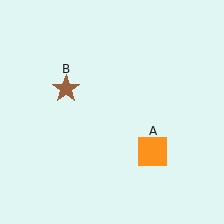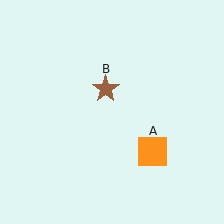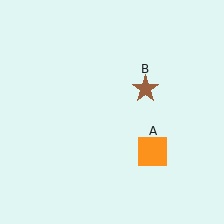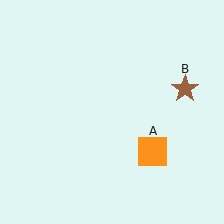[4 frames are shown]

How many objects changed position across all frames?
1 object changed position: brown star (object B).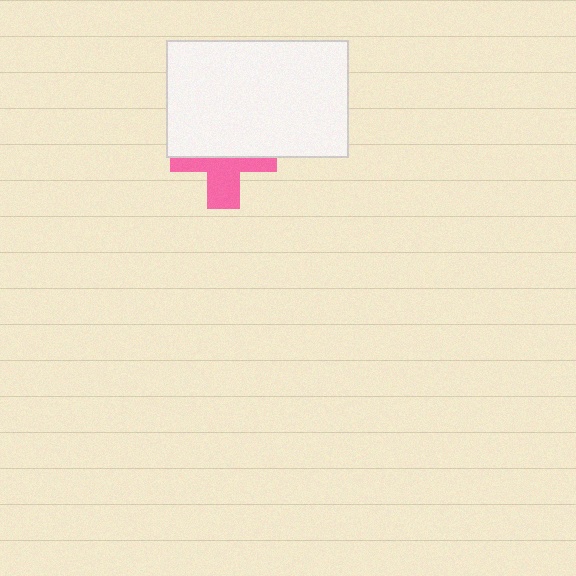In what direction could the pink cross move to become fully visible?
The pink cross could move down. That would shift it out from behind the white rectangle entirely.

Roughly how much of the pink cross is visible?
About half of it is visible (roughly 46%).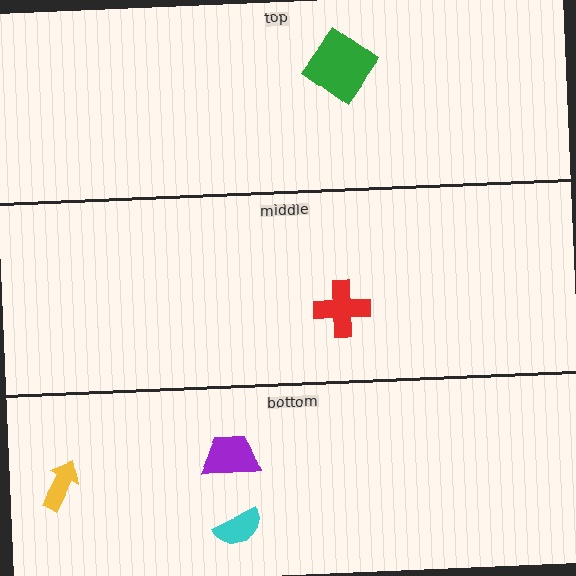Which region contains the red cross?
The middle region.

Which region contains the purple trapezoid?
The bottom region.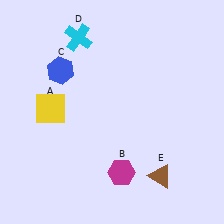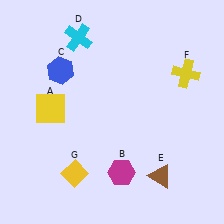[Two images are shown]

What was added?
A yellow cross (F), a yellow diamond (G) were added in Image 2.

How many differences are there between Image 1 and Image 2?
There are 2 differences between the two images.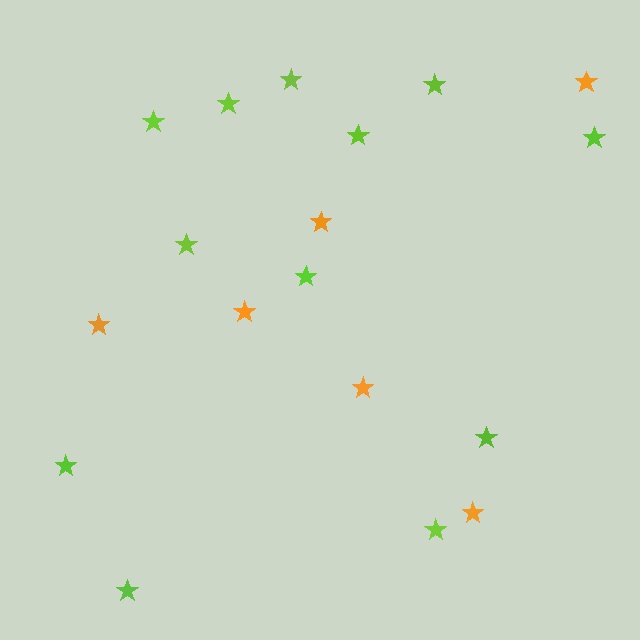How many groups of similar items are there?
There are 2 groups: one group of lime stars (12) and one group of orange stars (6).